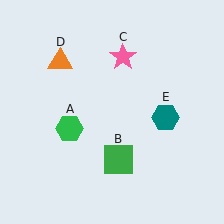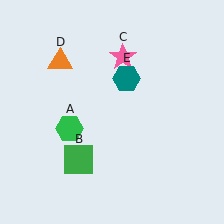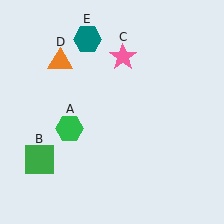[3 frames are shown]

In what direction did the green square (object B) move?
The green square (object B) moved left.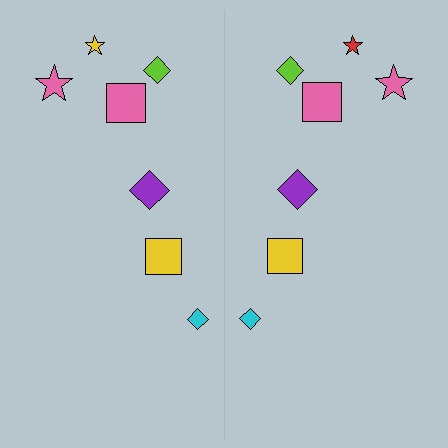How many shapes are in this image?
There are 14 shapes in this image.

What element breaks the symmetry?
The red star on the right side breaks the symmetry — its mirror counterpart is yellow.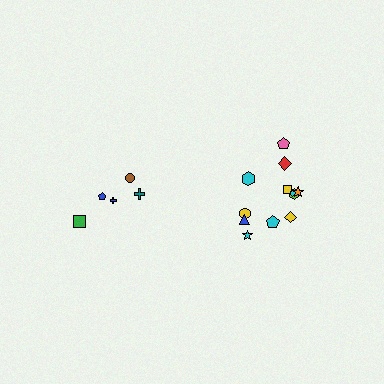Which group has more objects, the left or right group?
The right group.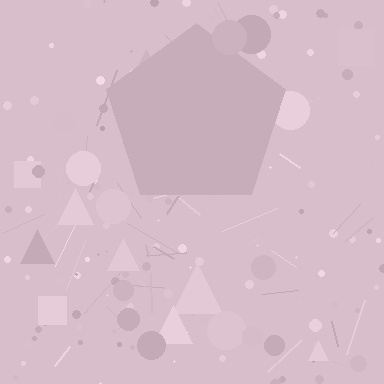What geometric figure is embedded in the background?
A pentagon is embedded in the background.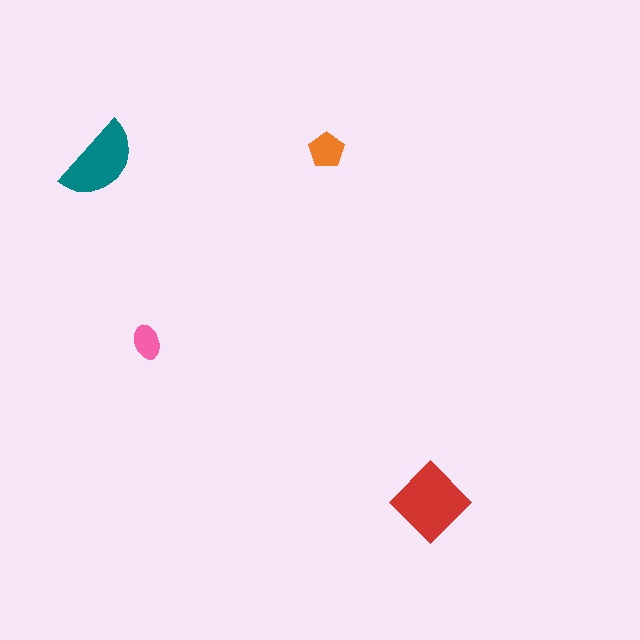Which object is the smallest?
The pink ellipse.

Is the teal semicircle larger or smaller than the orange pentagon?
Larger.